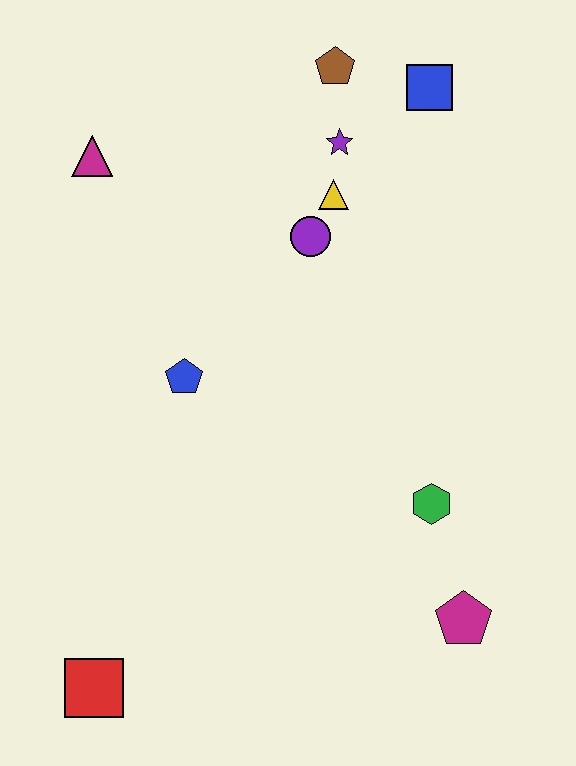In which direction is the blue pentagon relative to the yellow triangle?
The blue pentagon is below the yellow triangle.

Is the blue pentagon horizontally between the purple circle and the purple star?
No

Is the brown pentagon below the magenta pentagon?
No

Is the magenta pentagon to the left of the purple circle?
No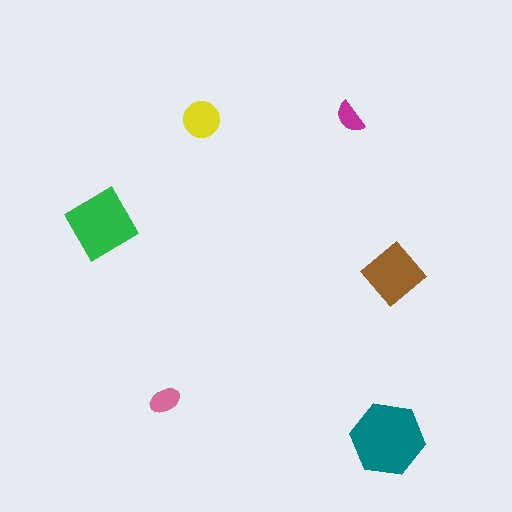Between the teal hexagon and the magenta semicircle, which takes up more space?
The teal hexagon.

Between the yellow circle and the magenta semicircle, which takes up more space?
The yellow circle.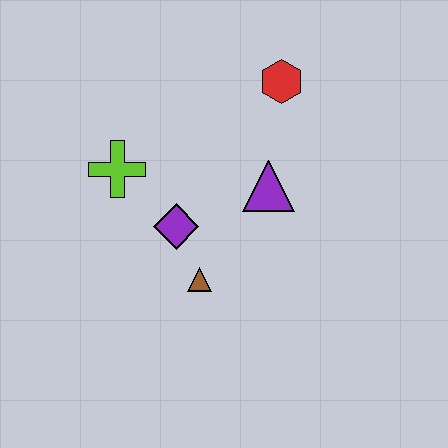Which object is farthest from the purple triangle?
The lime cross is farthest from the purple triangle.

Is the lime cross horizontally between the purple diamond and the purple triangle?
No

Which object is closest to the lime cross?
The purple diamond is closest to the lime cross.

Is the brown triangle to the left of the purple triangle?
Yes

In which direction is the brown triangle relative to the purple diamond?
The brown triangle is below the purple diamond.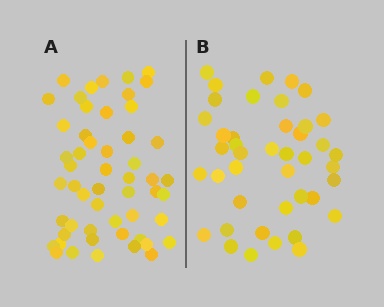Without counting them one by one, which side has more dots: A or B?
Region A (the left region) has more dots.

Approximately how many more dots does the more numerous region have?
Region A has roughly 12 or so more dots than region B.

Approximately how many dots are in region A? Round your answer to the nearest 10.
About 50 dots. (The exact count is 53, which rounds to 50.)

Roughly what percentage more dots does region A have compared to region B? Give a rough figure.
About 25% more.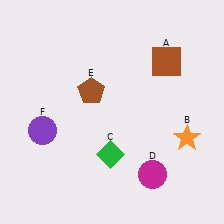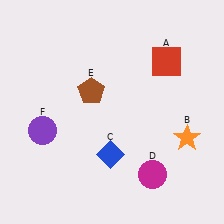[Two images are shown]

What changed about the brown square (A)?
In Image 1, A is brown. In Image 2, it changed to red.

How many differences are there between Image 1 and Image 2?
There are 2 differences between the two images.